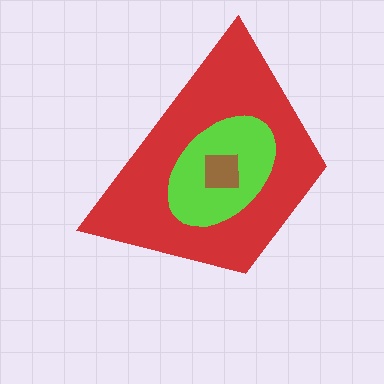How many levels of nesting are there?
3.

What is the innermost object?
The brown square.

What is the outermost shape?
The red trapezoid.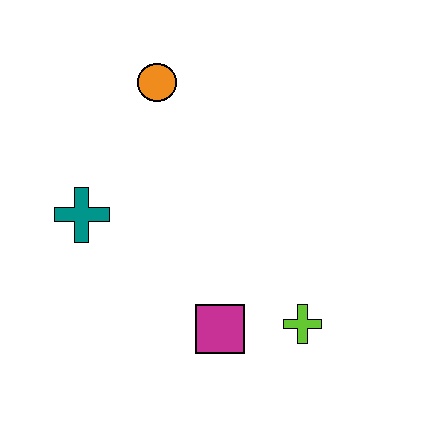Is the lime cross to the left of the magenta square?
No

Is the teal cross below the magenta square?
No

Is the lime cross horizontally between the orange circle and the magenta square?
No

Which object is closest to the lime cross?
The magenta square is closest to the lime cross.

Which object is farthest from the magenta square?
The orange circle is farthest from the magenta square.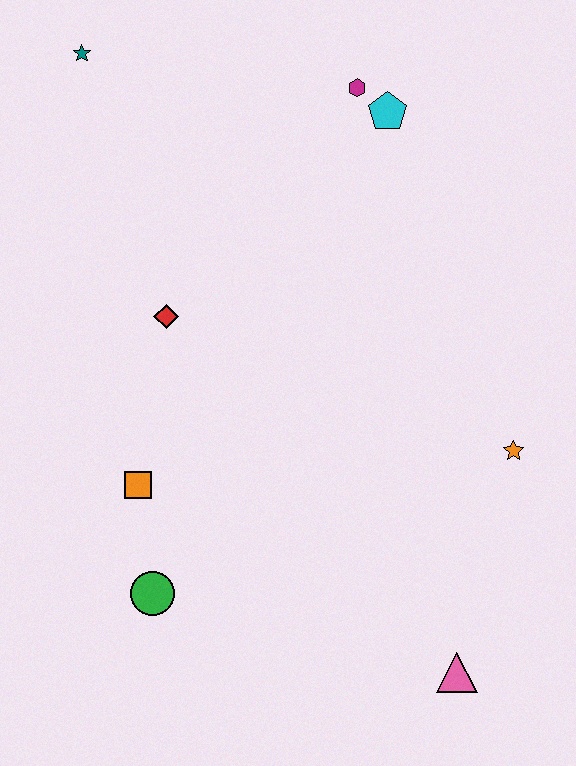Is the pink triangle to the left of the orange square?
No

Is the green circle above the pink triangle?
Yes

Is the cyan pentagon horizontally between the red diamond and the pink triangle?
Yes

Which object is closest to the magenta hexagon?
The cyan pentagon is closest to the magenta hexagon.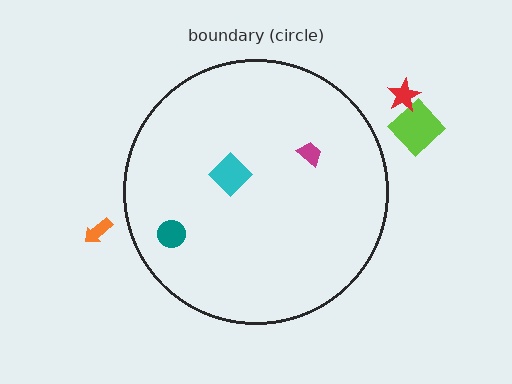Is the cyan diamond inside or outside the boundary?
Inside.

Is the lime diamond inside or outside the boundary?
Outside.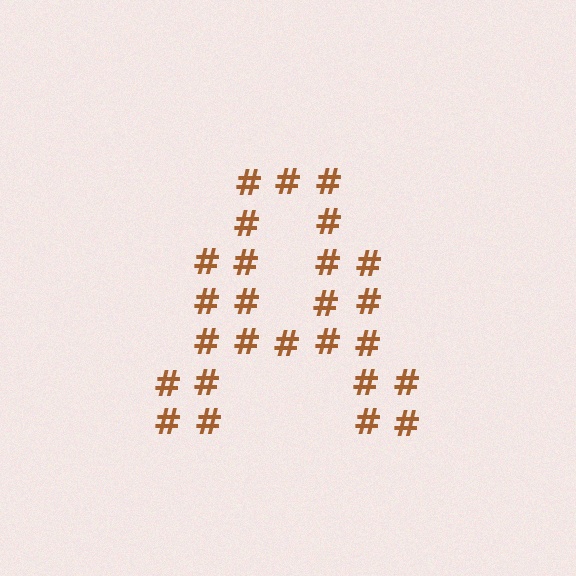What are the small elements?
The small elements are hash symbols.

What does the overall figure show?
The overall figure shows the letter A.